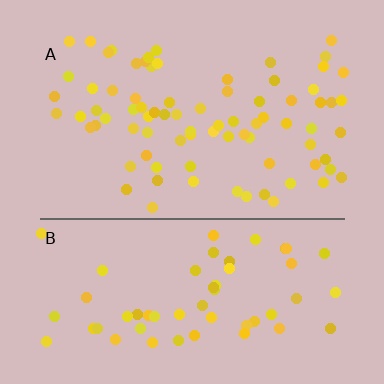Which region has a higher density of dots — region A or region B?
A (the top).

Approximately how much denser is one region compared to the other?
Approximately 1.4× — region A over region B.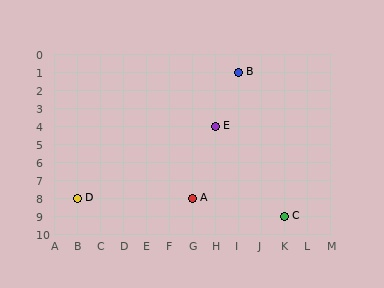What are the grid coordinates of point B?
Point B is at grid coordinates (I, 1).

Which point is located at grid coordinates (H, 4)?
Point E is at (H, 4).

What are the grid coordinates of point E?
Point E is at grid coordinates (H, 4).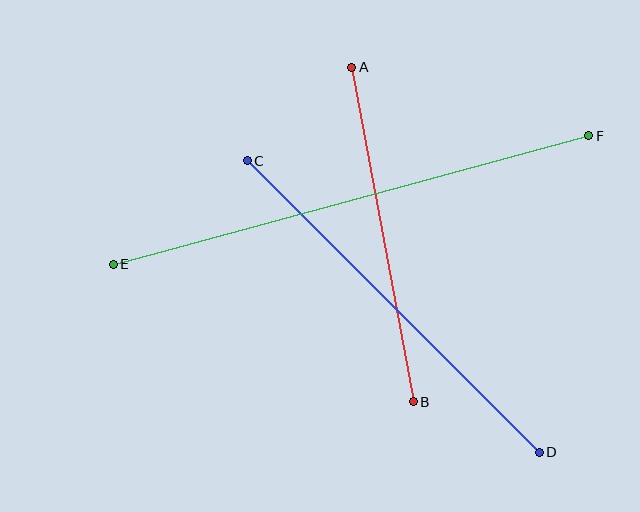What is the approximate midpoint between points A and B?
The midpoint is at approximately (382, 234) pixels.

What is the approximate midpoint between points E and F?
The midpoint is at approximately (351, 200) pixels.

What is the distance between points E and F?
The distance is approximately 492 pixels.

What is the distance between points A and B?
The distance is approximately 340 pixels.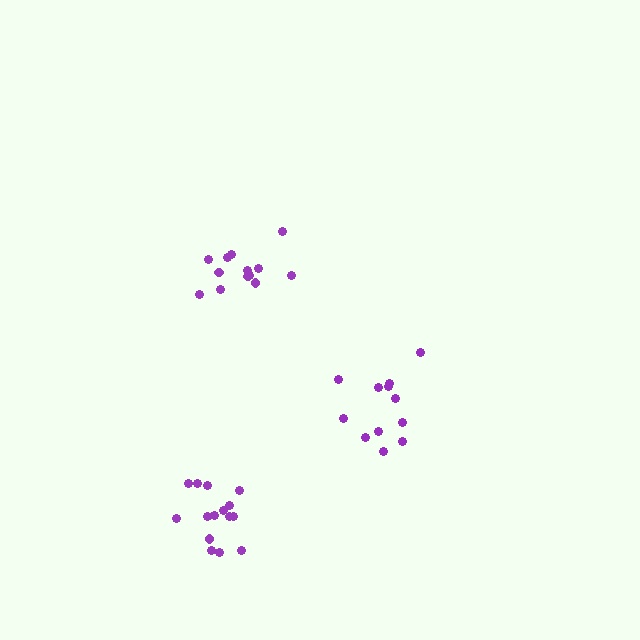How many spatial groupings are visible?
There are 3 spatial groupings.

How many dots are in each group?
Group 1: 12 dots, Group 2: 13 dots, Group 3: 15 dots (40 total).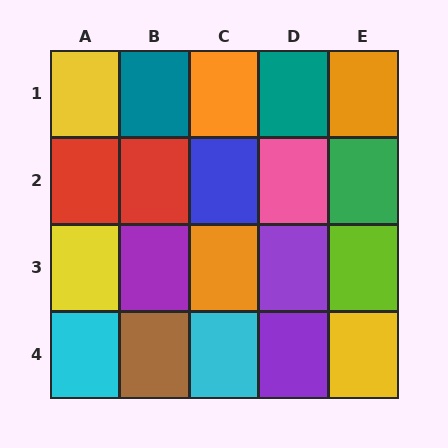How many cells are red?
2 cells are red.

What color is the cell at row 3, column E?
Lime.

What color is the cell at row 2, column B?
Red.